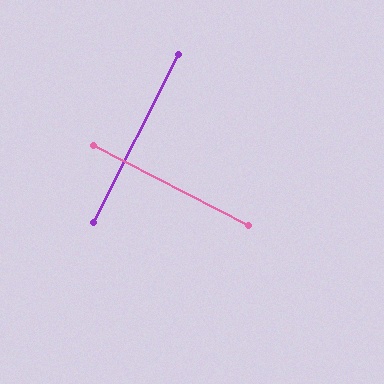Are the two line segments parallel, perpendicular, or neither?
Perpendicular — they meet at approximately 90°.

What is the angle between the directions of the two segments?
Approximately 90 degrees.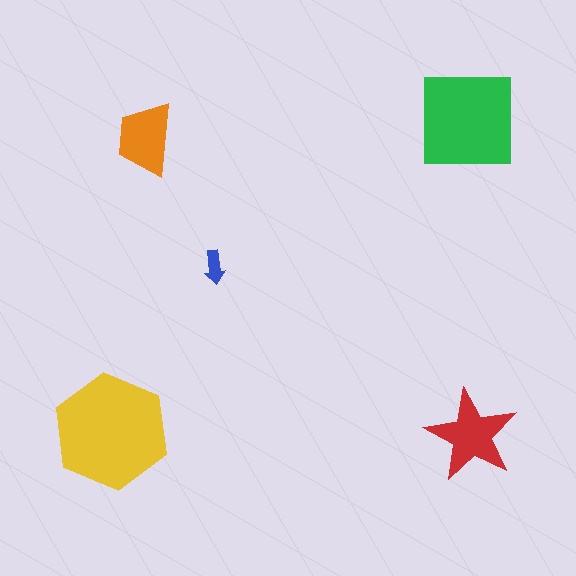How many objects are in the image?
There are 5 objects in the image.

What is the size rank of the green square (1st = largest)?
2nd.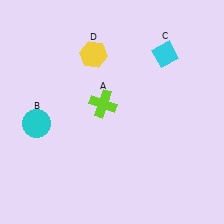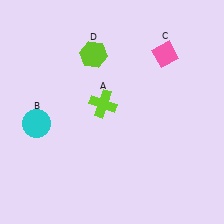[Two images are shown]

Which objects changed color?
C changed from cyan to pink. D changed from yellow to lime.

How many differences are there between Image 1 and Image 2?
There are 2 differences between the two images.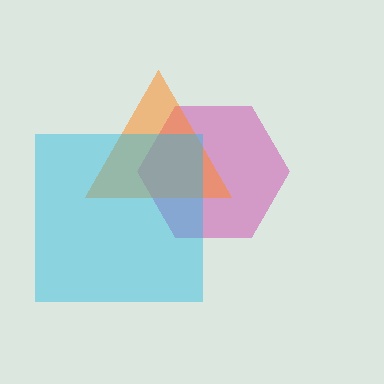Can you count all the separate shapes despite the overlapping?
Yes, there are 3 separate shapes.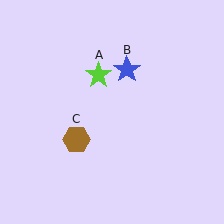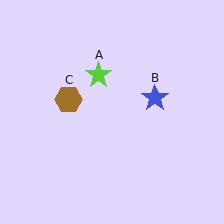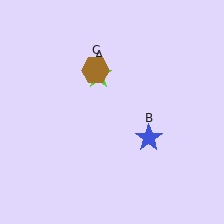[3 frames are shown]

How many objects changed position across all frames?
2 objects changed position: blue star (object B), brown hexagon (object C).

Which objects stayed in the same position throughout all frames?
Lime star (object A) remained stationary.